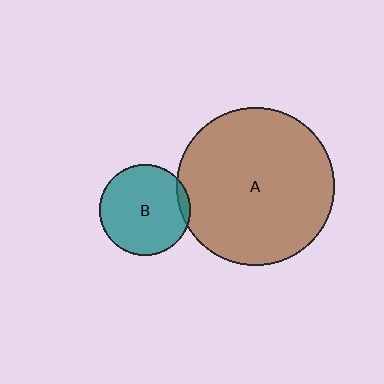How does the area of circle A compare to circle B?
Approximately 3.0 times.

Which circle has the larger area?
Circle A (brown).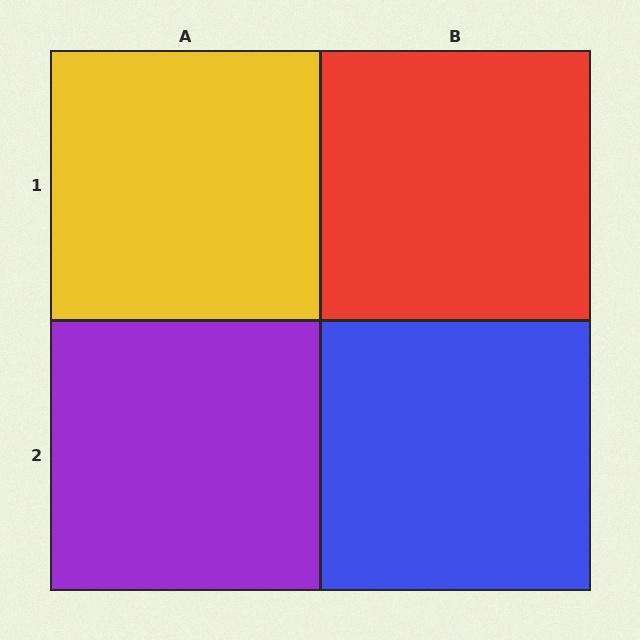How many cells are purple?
1 cell is purple.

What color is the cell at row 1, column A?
Yellow.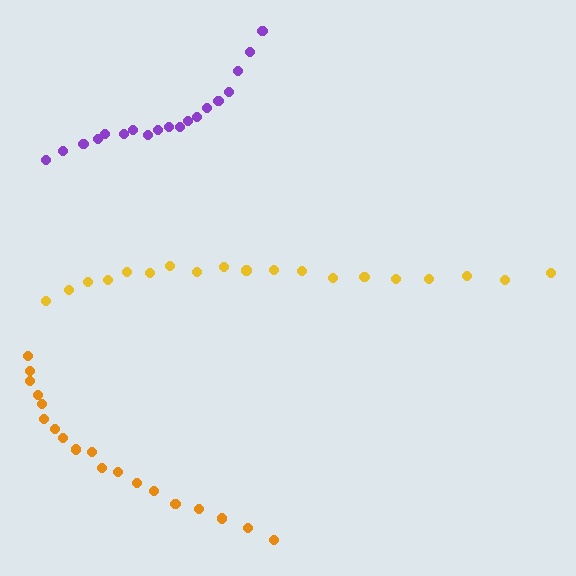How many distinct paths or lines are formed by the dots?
There are 3 distinct paths.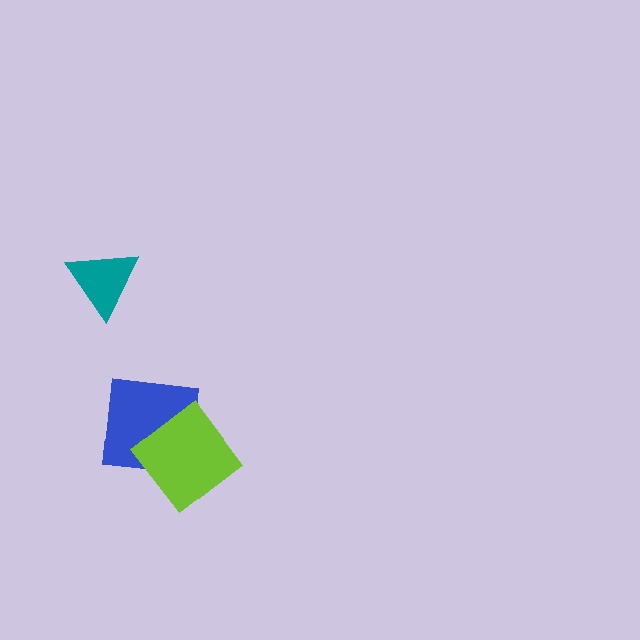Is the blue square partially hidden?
Yes, it is partially covered by another shape.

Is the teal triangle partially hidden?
No, no other shape covers it.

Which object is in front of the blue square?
The lime diamond is in front of the blue square.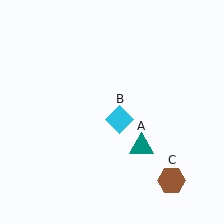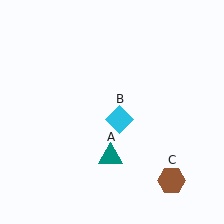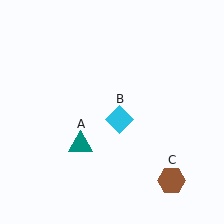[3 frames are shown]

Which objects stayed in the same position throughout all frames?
Cyan diamond (object B) and brown hexagon (object C) remained stationary.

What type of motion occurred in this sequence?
The teal triangle (object A) rotated clockwise around the center of the scene.